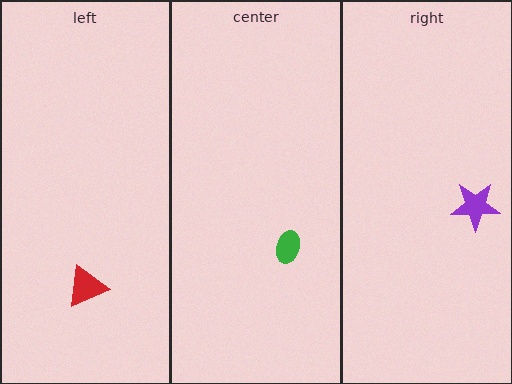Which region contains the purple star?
The right region.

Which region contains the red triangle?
The left region.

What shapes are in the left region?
The red triangle.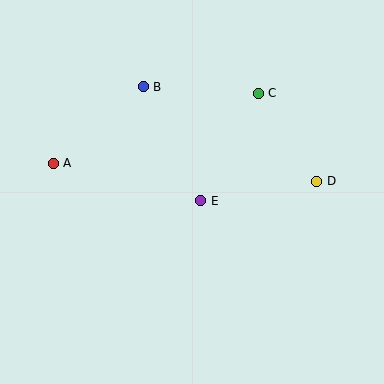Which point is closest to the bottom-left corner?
Point A is closest to the bottom-left corner.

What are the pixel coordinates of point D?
Point D is at (317, 181).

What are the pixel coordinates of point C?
Point C is at (258, 93).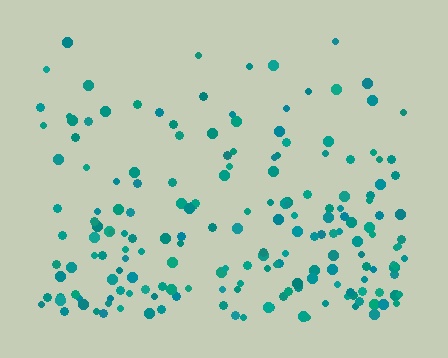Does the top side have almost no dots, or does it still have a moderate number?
Still a moderate number, just noticeably fewer than the bottom.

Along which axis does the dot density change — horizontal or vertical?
Vertical.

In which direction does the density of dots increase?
From top to bottom, with the bottom side densest.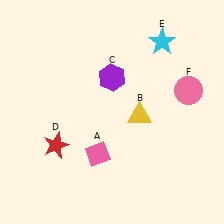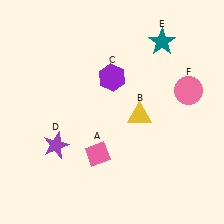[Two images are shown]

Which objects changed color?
D changed from red to purple. E changed from cyan to teal.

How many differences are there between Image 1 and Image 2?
There are 2 differences between the two images.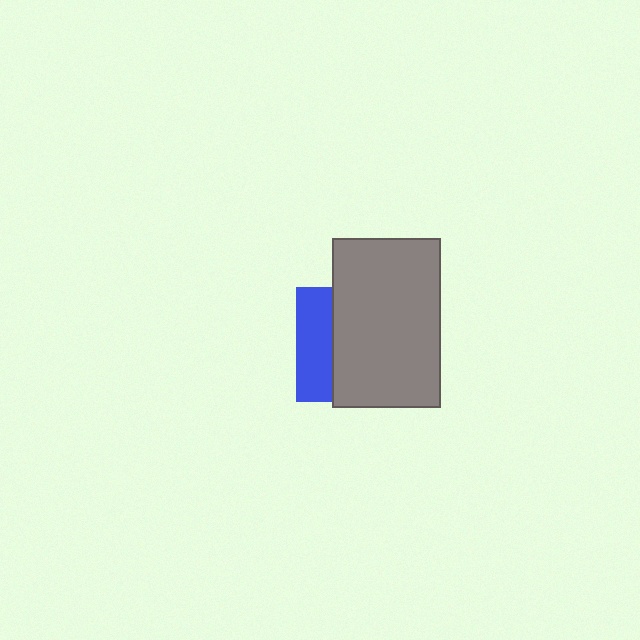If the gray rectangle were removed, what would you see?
You would see the complete blue square.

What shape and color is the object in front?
The object in front is a gray rectangle.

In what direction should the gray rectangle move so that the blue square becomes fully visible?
The gray rectangle should move right. That is the shortest direction to clear the overlap and leave the blue square fully visible.